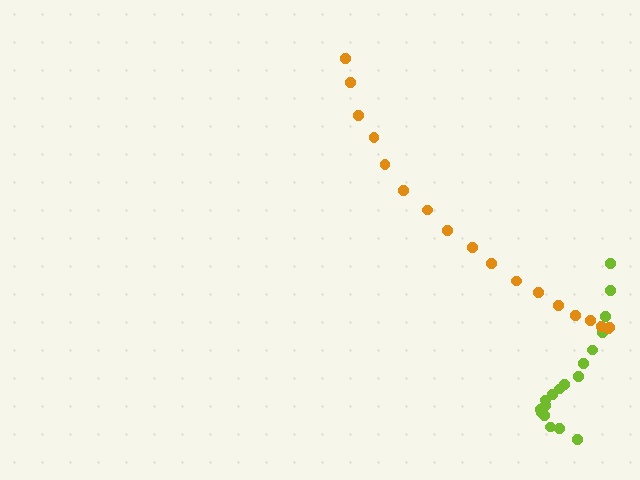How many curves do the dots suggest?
There are 2 distinct paths.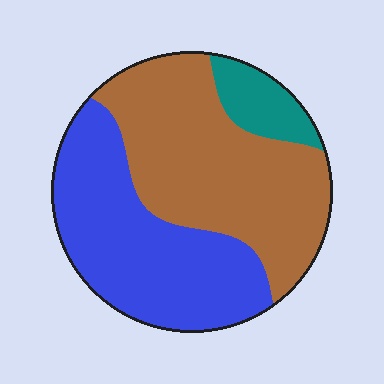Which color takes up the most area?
Brown, at roughly 50%.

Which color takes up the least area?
Teal, at roughly 10%.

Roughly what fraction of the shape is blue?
Blue takes up about two fifths (2/5) of the shape.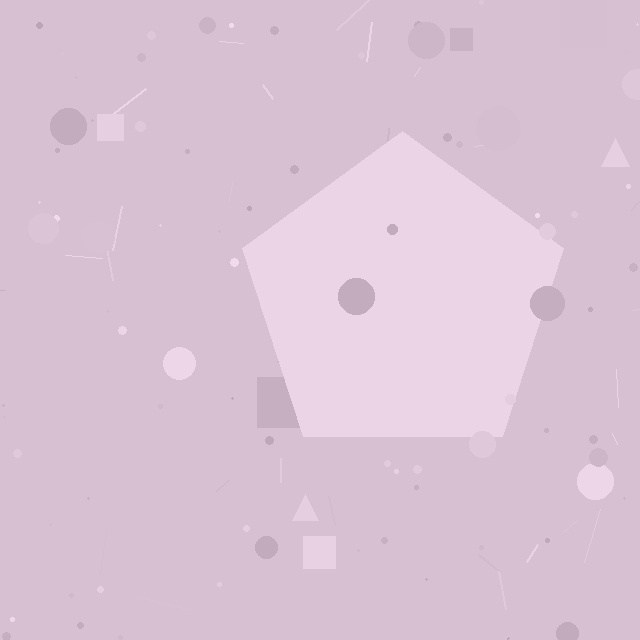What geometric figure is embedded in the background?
A pentagon is embedded in the background.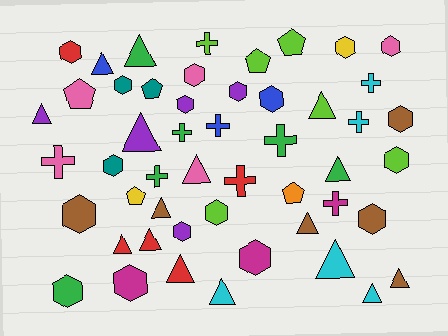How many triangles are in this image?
There are 16 triangles.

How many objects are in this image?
There are 50 objects.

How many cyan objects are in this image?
There are 5 cyan objects.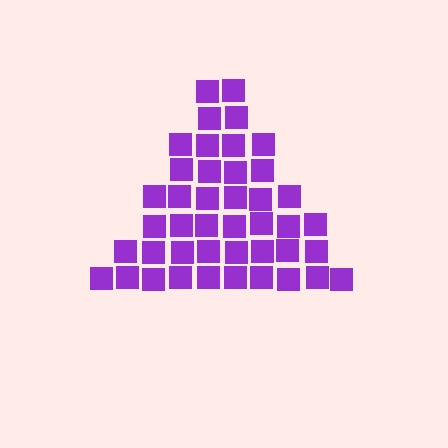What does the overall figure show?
The overall figure shows a triangle.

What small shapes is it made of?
It is made of small squares.